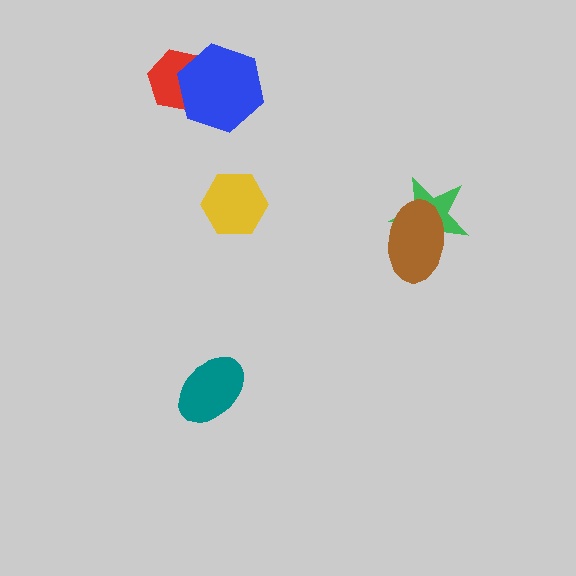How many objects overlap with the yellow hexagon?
0 objects overlap with the yellow hexagon.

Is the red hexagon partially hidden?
Yes, it is partially covered by another shape.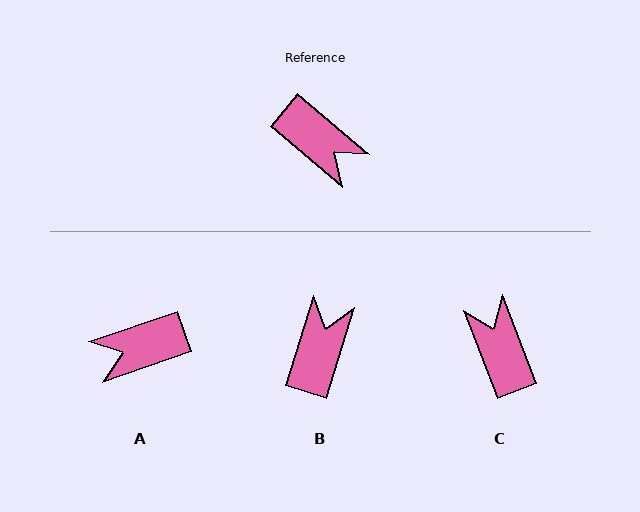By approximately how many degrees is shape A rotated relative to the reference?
Approximately 121 degrees clockwise.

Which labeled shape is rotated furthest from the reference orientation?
C, about 151 degrees away.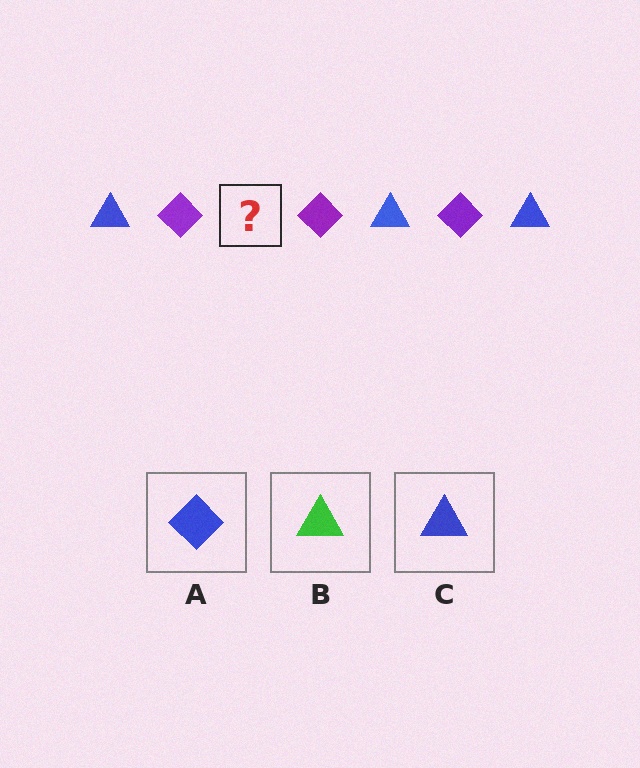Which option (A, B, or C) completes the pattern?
C.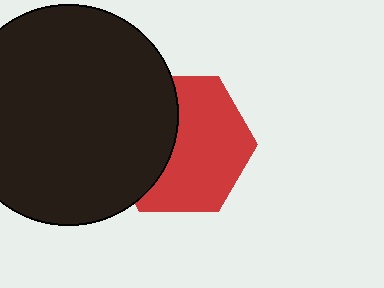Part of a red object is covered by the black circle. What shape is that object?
It is a hexagon.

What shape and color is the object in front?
The object in front is a black circle.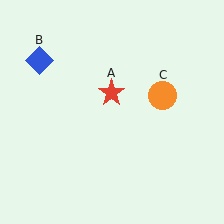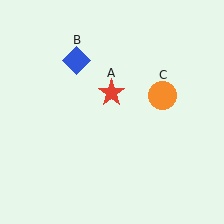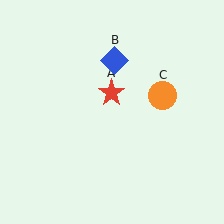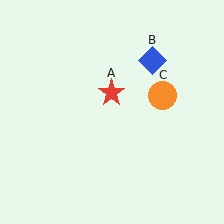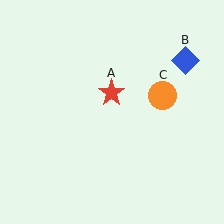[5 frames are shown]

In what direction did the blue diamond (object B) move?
The blue diamond (object B) moved right.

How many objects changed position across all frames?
1 object changed position: blue diamond (object B).